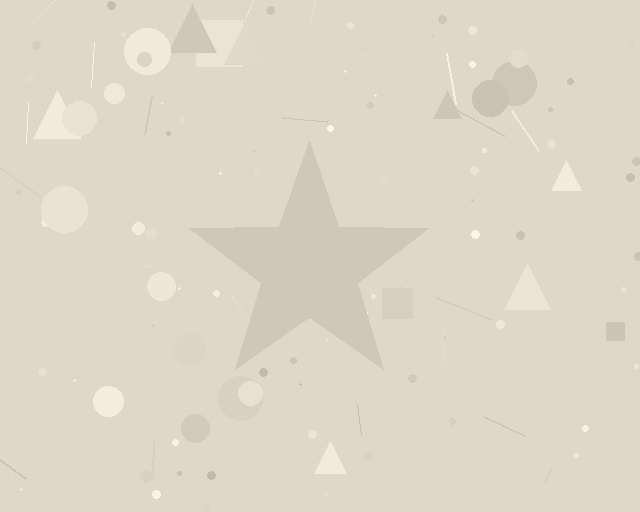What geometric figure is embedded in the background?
A star is embedded in the background.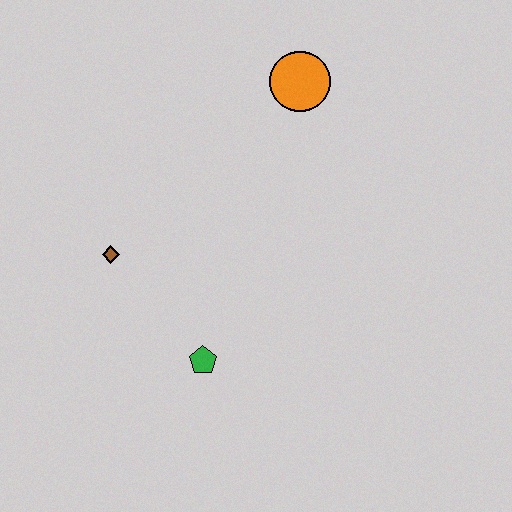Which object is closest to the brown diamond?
The green pentagon is closest to the brown diamond.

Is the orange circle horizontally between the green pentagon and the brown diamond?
No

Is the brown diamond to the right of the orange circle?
No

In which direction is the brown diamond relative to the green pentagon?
The brown diamond is above the green pentagon.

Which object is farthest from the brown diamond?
The orange circle is farthest from the brown diamond.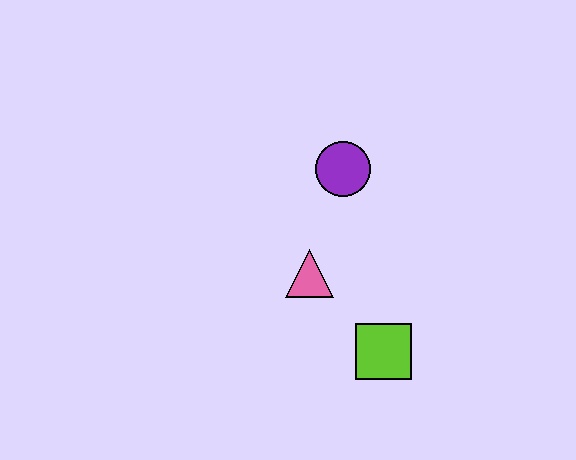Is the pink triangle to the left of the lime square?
Yes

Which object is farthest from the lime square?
The purple circle is farthest from the lime square.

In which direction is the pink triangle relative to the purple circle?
The pink triangle is below the purple circle.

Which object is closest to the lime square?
The pink triangle is closest to the lime square.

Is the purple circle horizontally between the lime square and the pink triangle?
Yes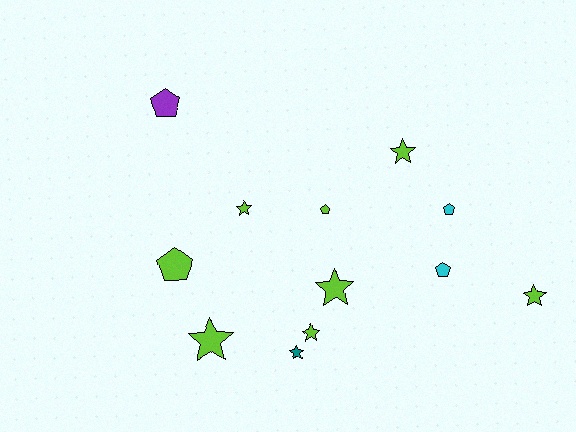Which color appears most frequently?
Lime, with 8 objects.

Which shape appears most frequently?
Star, with 7 objects.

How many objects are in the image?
There are 12 objects.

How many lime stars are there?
There are 6 lime stars.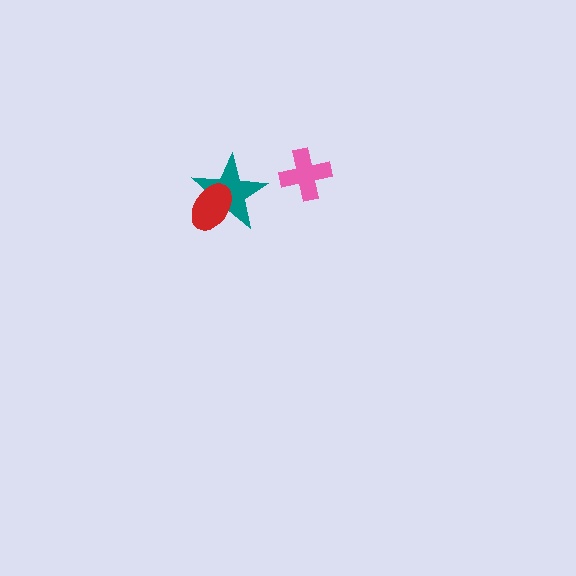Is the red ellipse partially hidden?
No, no other shape covers it.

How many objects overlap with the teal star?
1 object overlaps with the teal star.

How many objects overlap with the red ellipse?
1 object overlaps with the red ellipse.